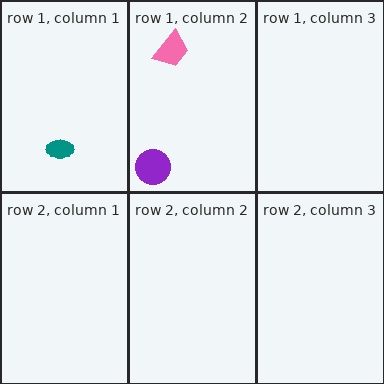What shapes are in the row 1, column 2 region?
The pink trapezoid, the purple circle.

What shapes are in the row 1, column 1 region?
The teal ellipse.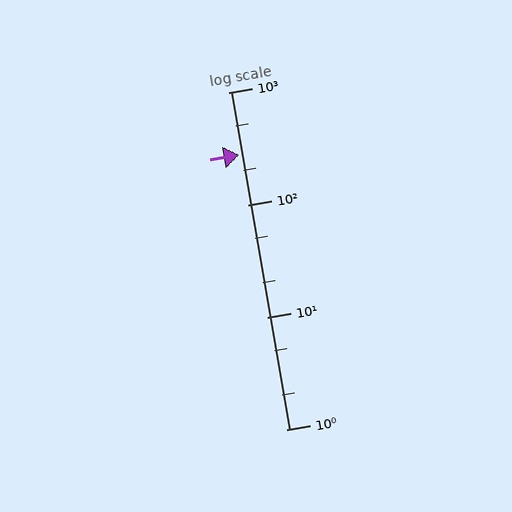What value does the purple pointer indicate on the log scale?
The pointer indicates approximately 280.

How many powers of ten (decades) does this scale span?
The scale spans 3 decades, from 1 to 1000.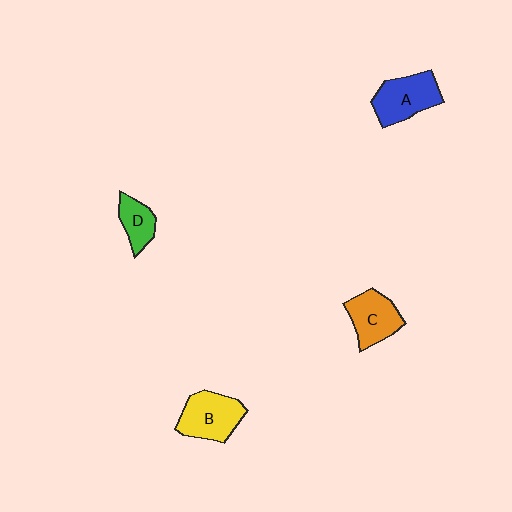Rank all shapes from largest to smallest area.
From largest to smallest: B (yellow), A (blue), C (orange), D (green).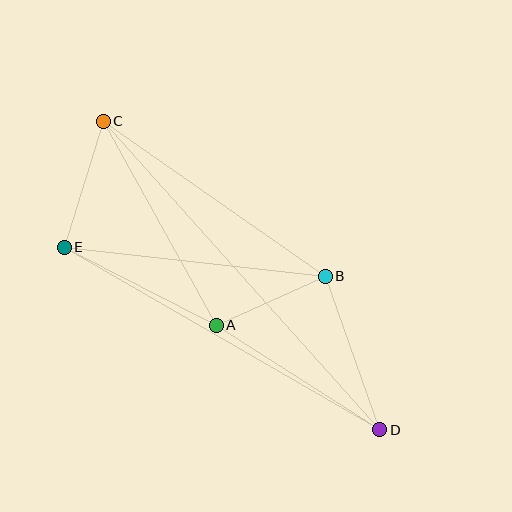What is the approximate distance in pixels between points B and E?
The distance between B and E is approximately 263 pixels.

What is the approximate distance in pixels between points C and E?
The distance between C and E is approximately 132 pixels.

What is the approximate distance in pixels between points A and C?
The distance between A and C is approximately 233 pixels.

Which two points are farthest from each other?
Points C and D are farthest from each other.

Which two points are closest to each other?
Points A and B are closest to each other.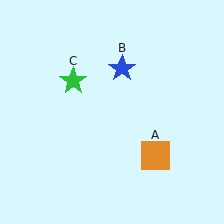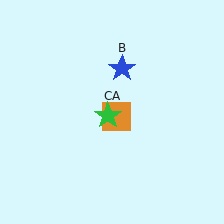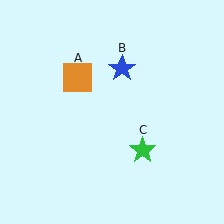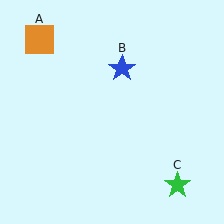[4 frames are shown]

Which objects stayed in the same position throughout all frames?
Blue star (object B) remained stationary.